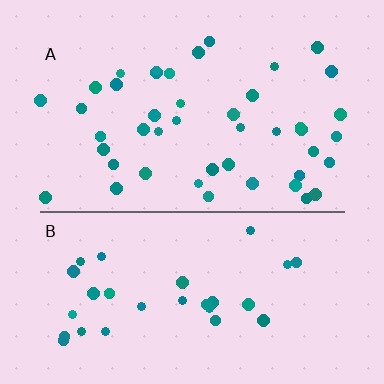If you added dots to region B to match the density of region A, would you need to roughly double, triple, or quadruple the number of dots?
Approximately double.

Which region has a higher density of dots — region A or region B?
A (the top).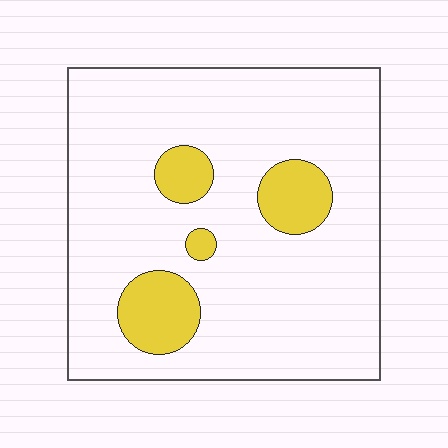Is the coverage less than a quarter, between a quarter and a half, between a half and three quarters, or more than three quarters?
Less than a quarter.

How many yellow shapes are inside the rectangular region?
4.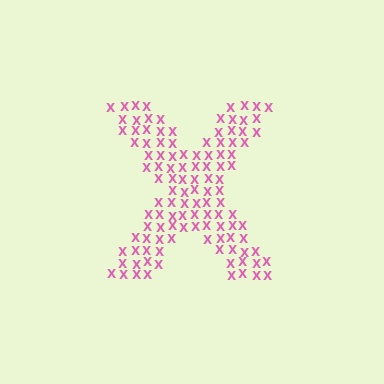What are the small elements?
The small elements are letter X's.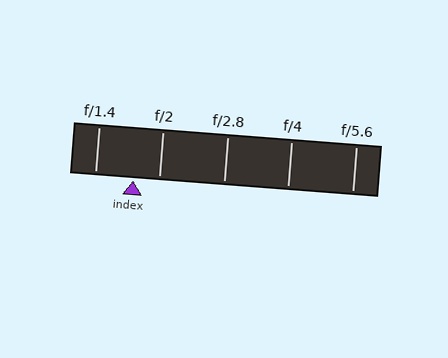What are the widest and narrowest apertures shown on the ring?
The widest aperture shown is f/1.4 and the narrowest is f/5.6.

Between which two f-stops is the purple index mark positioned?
The index mark is between f/1.4 and f/2.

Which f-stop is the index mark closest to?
The index mark is closest to f/2.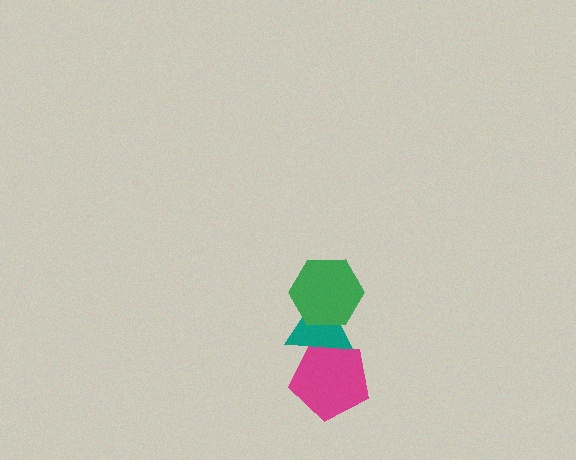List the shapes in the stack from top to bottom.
From top to bottom: the green hexagon, the teal triangle, the magenta pentagon.